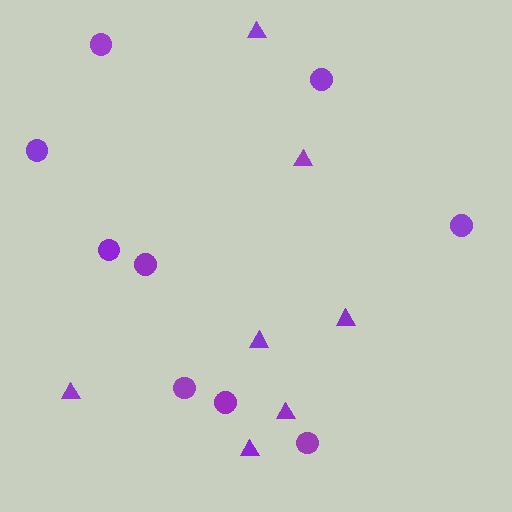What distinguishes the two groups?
There are 2 groups: one group of triangles (7) and one group of circles (9).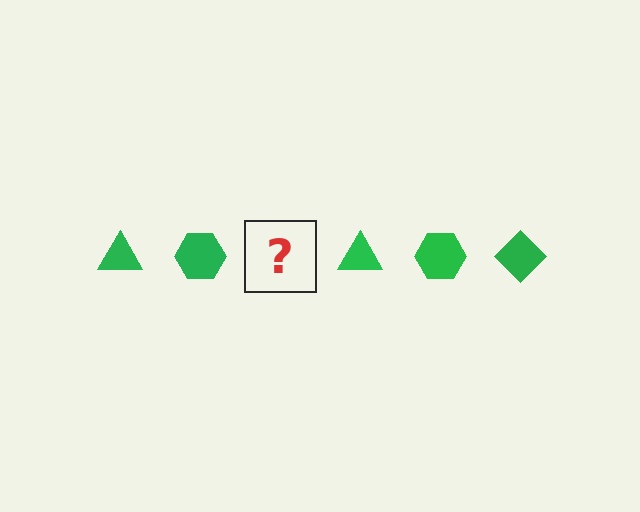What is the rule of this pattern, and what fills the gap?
The rule is that the pattern cycles through triangle, hexagon, diamond shapes in green. The gap should be filled with a green diamond.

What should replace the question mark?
The question mark should be replaced with a green diamond.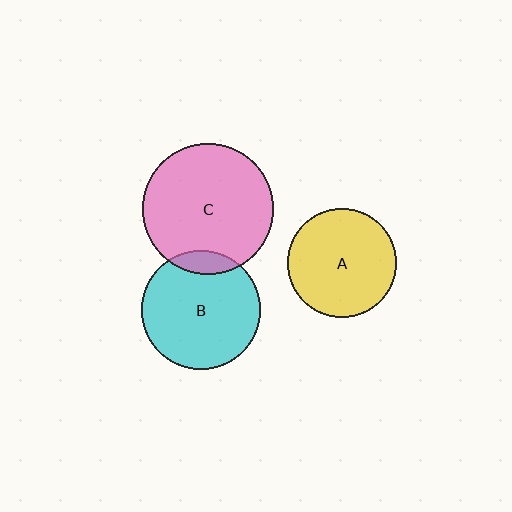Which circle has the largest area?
Circle C (pink).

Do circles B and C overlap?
Yes.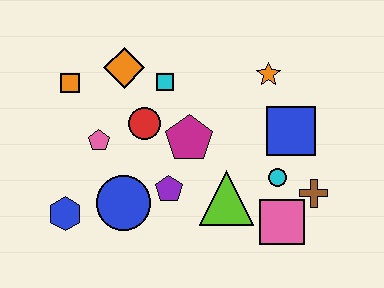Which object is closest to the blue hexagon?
The blue circle is closest to the blue hexagon.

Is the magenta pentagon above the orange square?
No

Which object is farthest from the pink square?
The orange square is farthest from the pink square.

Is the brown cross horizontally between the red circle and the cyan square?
No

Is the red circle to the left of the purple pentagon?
Yes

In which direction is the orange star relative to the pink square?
The orange star is above the pink square.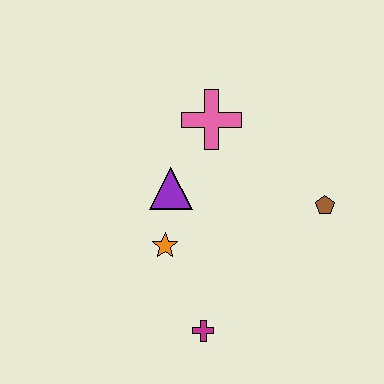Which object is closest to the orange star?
The purple triangle is closest to the orange star.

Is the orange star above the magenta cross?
Yes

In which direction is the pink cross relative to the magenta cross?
The pink cross is above the magenta cross.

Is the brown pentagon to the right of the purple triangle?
Yes